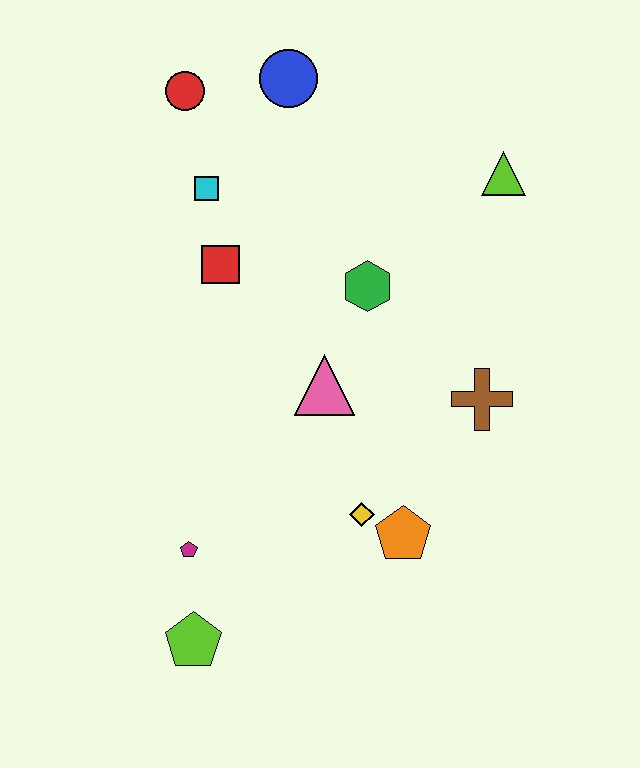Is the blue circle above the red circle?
Yes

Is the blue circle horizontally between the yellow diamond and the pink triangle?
No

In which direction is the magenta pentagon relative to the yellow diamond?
The magenta pentagon is to the left of the yellow diamond.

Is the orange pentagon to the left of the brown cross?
Yes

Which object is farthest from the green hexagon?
The lime pentagon is farthest from the green hexagon.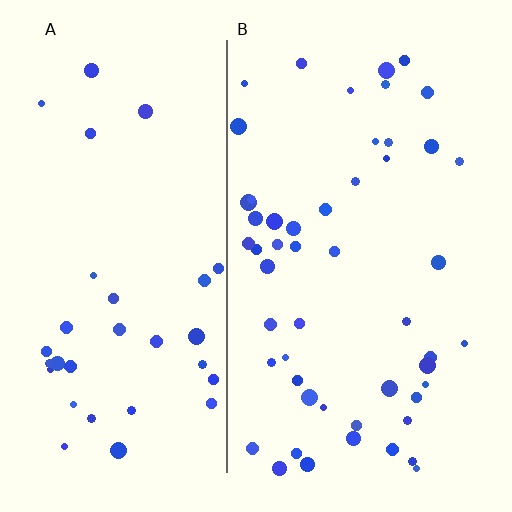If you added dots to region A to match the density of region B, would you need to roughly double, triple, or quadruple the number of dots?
Approximately double.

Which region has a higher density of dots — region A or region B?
B (the right).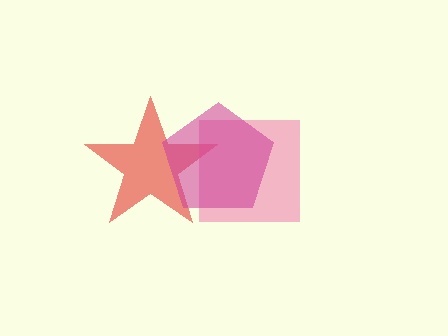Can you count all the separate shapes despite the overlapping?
Yes, there are 3 separate shapes.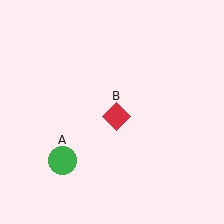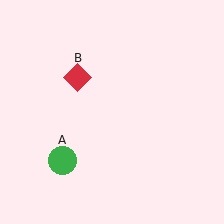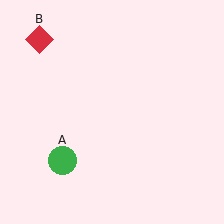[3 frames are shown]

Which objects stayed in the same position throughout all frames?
Green circle (object A) remained stationary.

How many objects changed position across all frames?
1 object changed position: red diamond (object B).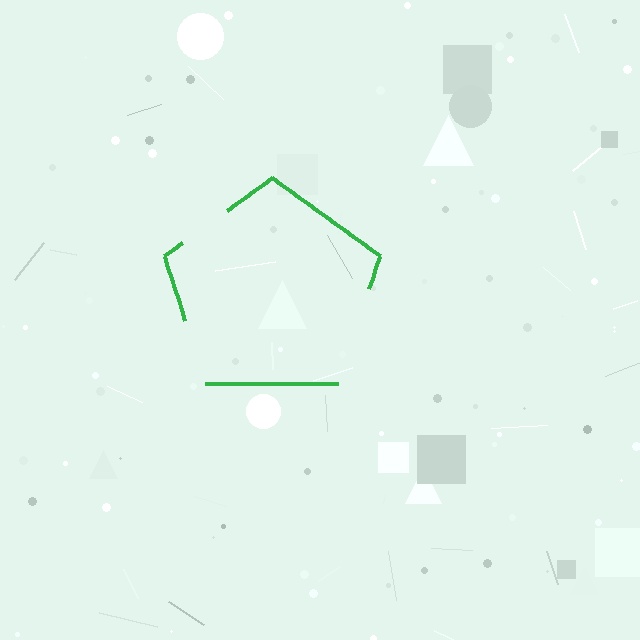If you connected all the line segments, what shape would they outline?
They would outline a pentagon.